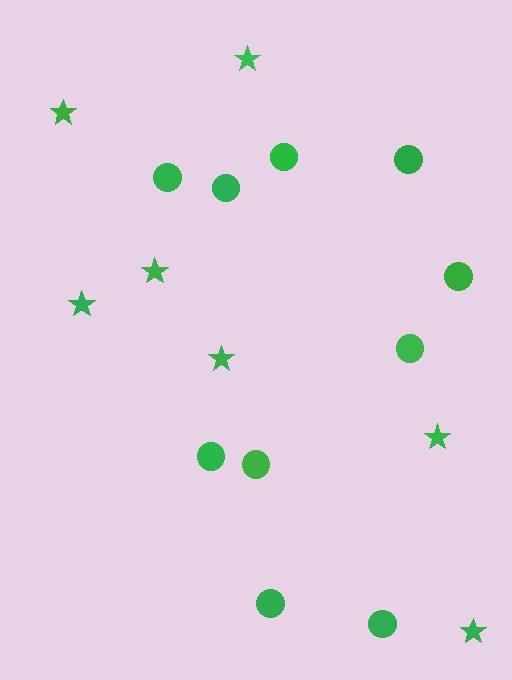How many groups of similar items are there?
There are 2 groups: one group of circles (10) and one group of stars (7).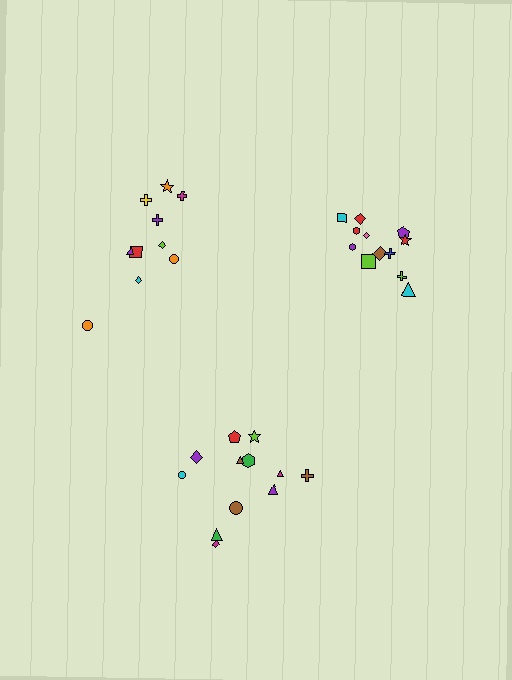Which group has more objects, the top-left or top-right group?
The top-right group.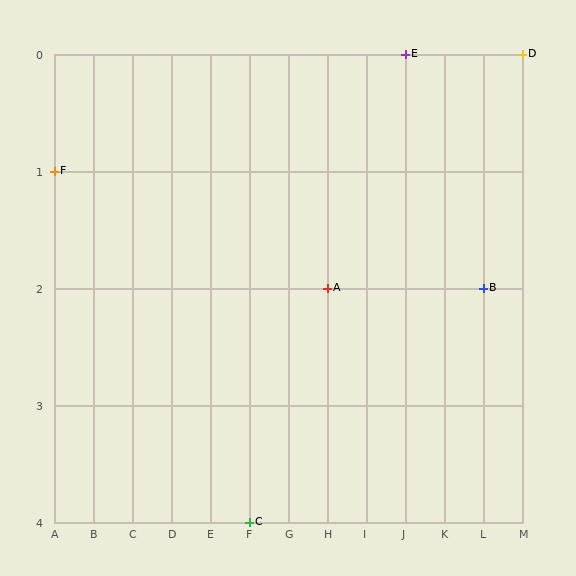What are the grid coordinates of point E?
Point E is at grid coordinates (J, 0).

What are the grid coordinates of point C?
Point C is at grid coordinates (F, 4).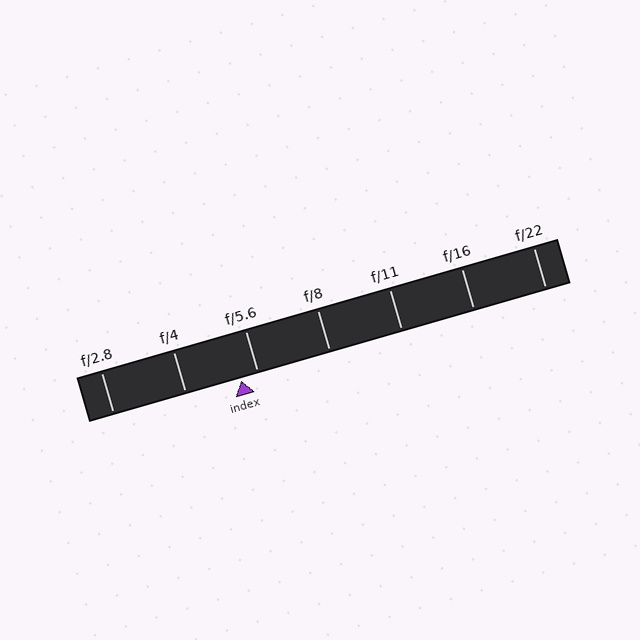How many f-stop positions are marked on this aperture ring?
There are 7 f-stop positions marked.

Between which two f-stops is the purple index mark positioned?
The index mark is between f/4 and f/5.6.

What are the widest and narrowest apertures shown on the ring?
The widest aperture shown is f/2.8 and the narrowest is f/22.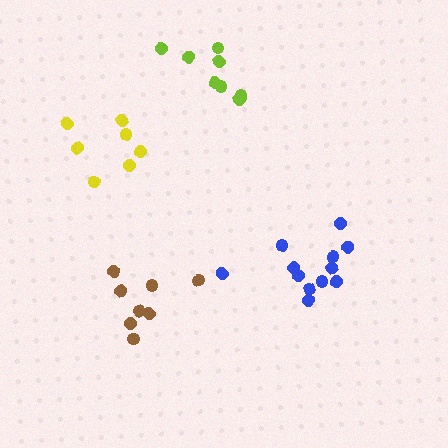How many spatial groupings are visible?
There are 4 spatial groupings.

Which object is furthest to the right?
The blue cluster is rightmost.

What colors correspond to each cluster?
The clusters are colored: lime, brown, blue, yellow.